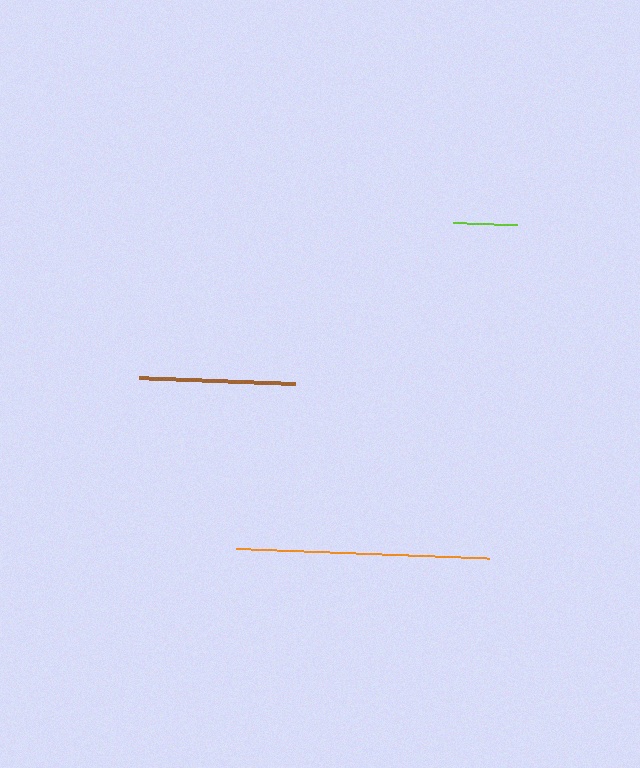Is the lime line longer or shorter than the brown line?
The brown line is longer than the lime line.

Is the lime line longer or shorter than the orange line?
The orange line is longer than the lime line.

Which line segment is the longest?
The orange line is the longest at approximately 254 pixels.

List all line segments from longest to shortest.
From longest to shortest: orange, brown, lime.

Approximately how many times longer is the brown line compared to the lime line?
The brown line is approximately 2.4 times the length of the lime line.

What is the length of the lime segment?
The lime segment is approximately 64 pixels long.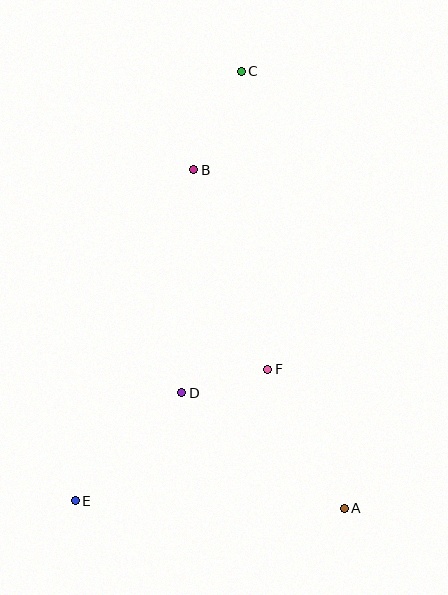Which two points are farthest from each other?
Points C and E are farthest from each other.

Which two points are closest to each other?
Points D and F are closest to each other.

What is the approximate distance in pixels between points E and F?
The distance between E and F is approximately 233 pixels.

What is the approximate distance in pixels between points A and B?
The distance between A and B is approximately 370 pixels.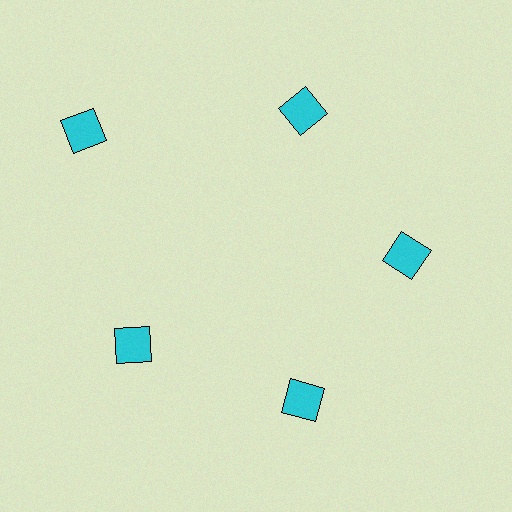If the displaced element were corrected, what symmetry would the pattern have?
It would have 5-fold rotational symmetry — the pattern would map onto itself every 72 degrees.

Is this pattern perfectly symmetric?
No. The 5 cyan squares are arranged in a ring, but one element near the 10 o'clock position is pushed outward from the center, breaking the 5-fold rotational symmetry.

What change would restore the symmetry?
The symmetry would be restored by moving it inward, back onto the ring so that all 5 squares sit at equal angles and equal distance from the center.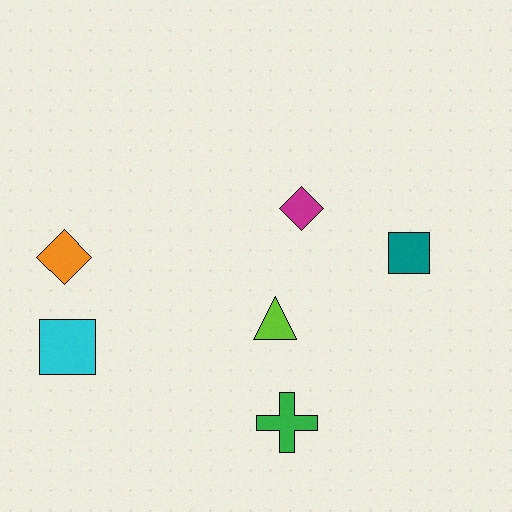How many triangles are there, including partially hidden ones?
There is 1 triangle.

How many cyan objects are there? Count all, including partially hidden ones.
There is 1 cyan object.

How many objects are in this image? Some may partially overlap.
There are 6 objects.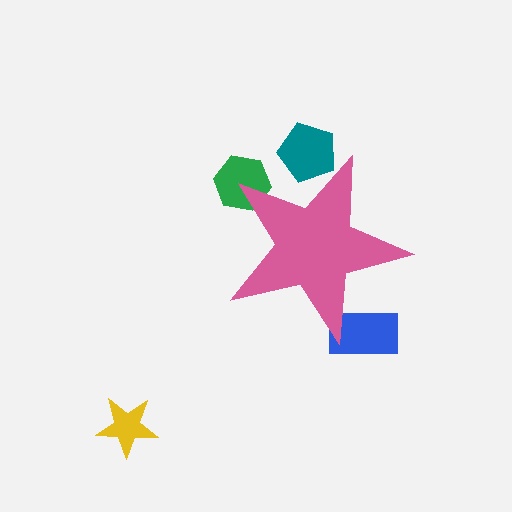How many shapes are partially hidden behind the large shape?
3 shapes are partially hidden.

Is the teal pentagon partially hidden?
Yes, the teal pentagon is partially hidden behind the pink star.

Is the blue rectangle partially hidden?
Yes, the blue rectangle is partially hidden behind the pink star.